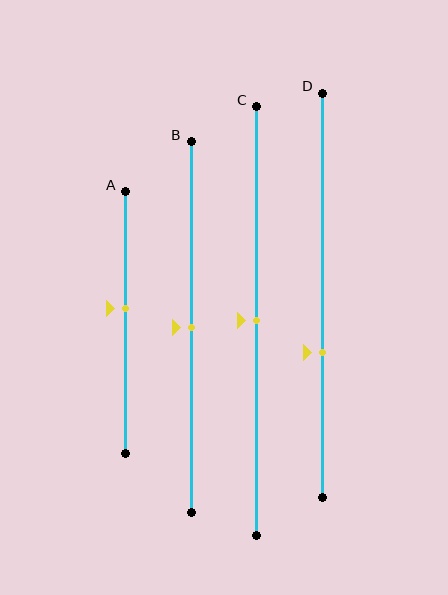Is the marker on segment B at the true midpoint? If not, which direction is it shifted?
Yes, the marker on segment B is at the true midpoint.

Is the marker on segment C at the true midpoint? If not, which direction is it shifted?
Yes, the marker on segment C is at the true midpoint.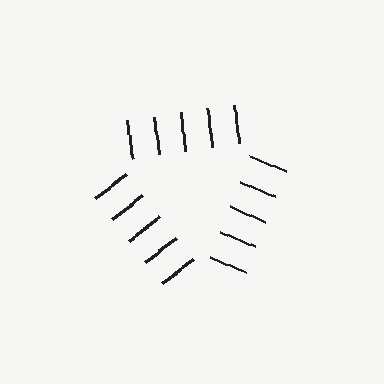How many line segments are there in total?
15 — 5 along each of the 3 edges.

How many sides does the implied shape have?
3 sides — the line-ends trace a triangle.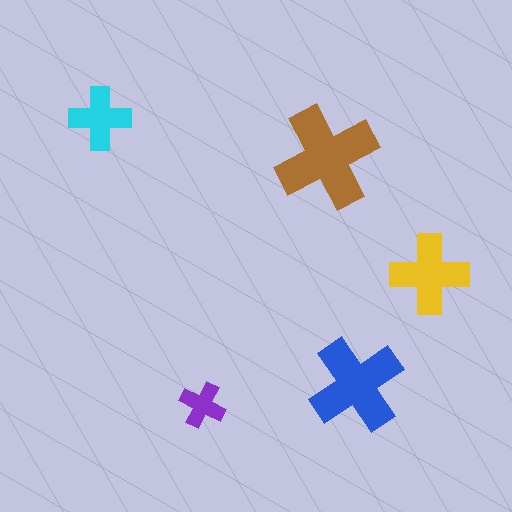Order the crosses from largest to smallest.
the brown one, the blue one, the yellow one, the cyan one, the purple one.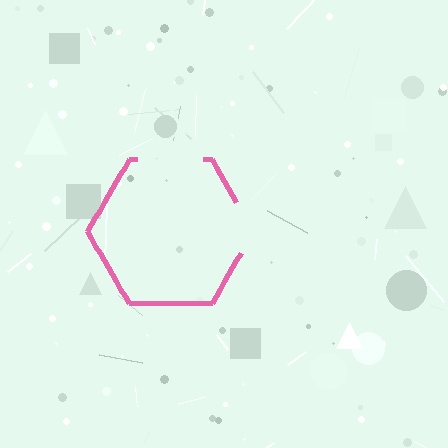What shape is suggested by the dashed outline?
The dashed outline suggests a hexagon.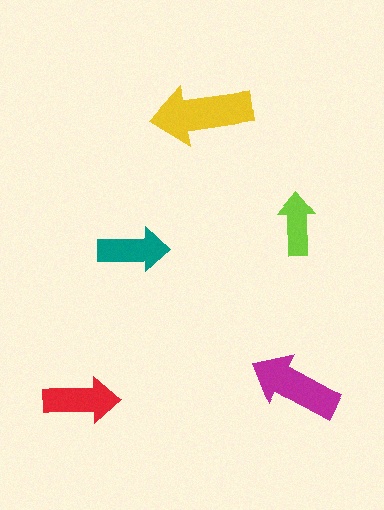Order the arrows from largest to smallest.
the yellow one, the magenta one, the red one, the teal one, the lime one.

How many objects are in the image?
There are 5 objects in the image.